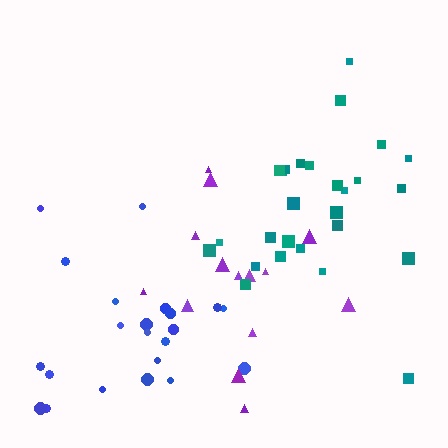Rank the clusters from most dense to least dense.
teal, blue, purple.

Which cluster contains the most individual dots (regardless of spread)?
Teal (27).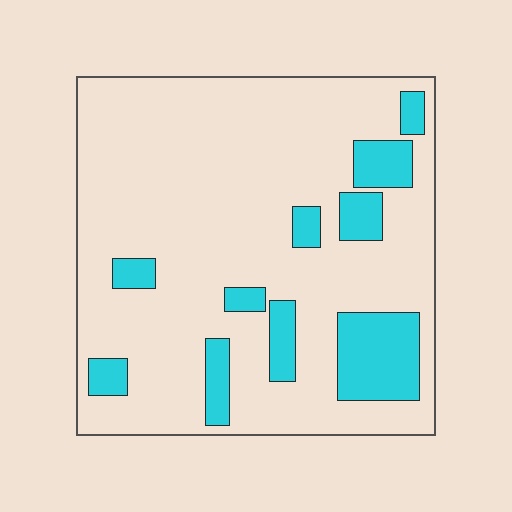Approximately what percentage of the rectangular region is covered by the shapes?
Approximately 20%.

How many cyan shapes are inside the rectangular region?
10.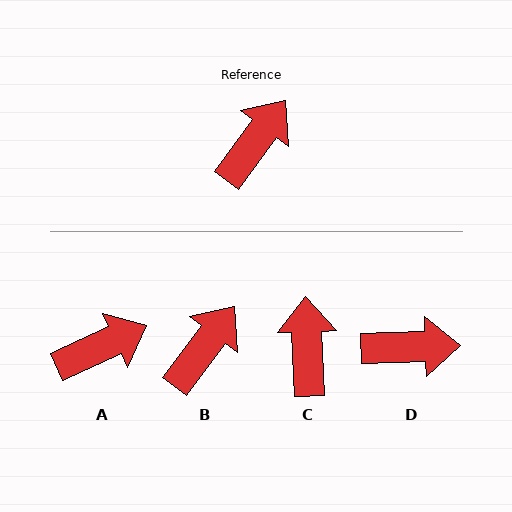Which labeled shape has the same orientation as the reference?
B.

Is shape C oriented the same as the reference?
No, it is off by about 39 degrees.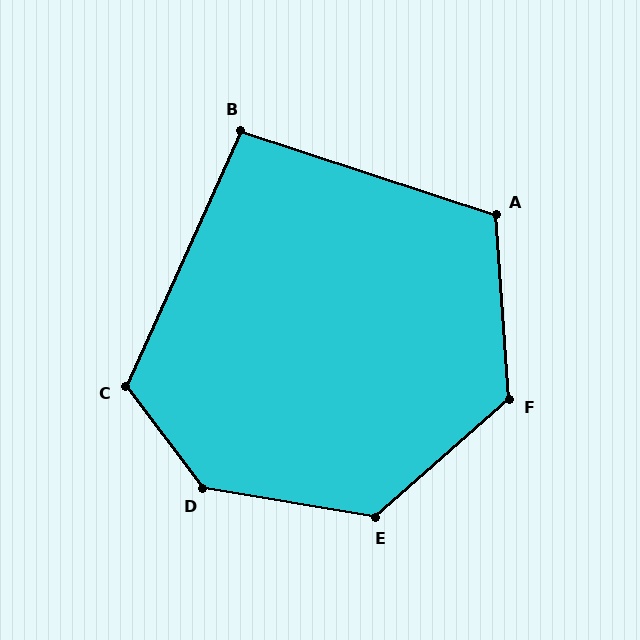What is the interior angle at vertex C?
Approximately 119 degrees (obtuse).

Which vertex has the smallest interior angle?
B, at approximately 96 degrees.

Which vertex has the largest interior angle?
D, at approximately 137 degrees.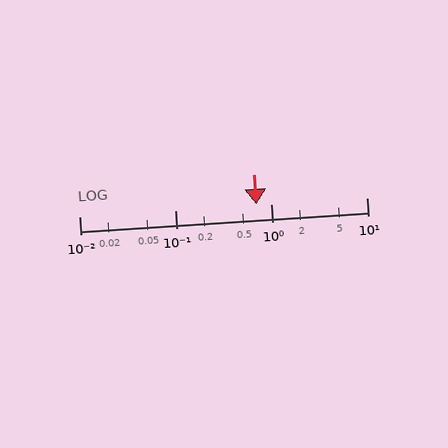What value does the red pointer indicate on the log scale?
The pointer indicates approximately 0.71.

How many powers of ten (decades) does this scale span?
The scale spans 3 decades, from 0.01 to 10.